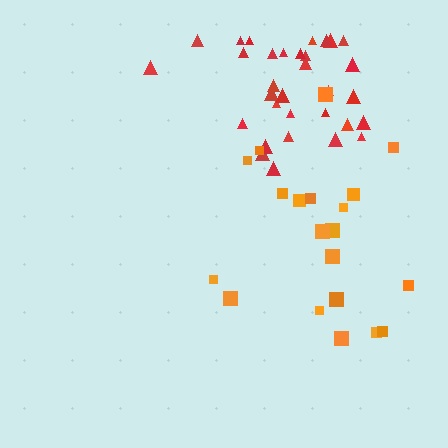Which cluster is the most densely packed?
Red.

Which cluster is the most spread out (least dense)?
Orange.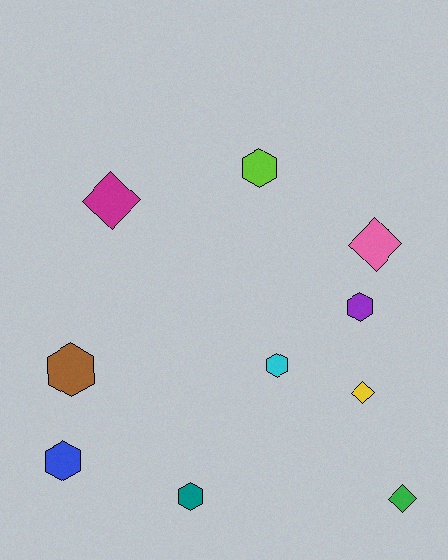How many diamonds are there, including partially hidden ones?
There are 4 diamonds.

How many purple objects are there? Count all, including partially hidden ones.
There is 1 purple object.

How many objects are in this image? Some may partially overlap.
There are 10 objects.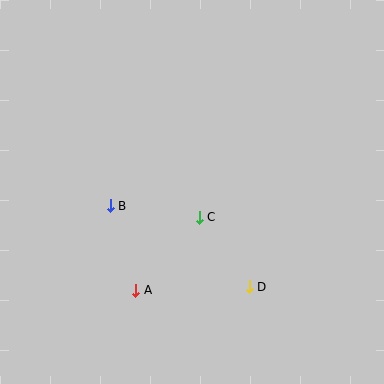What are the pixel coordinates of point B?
Point B is at (110, 206).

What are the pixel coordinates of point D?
Point D is at (249, 287).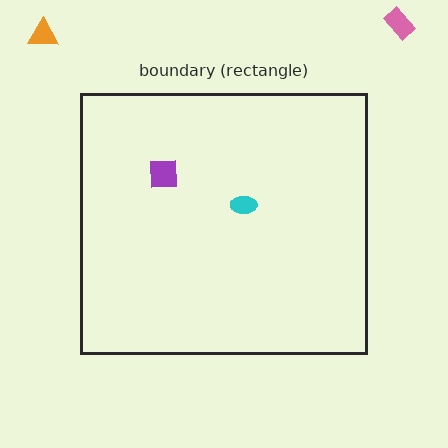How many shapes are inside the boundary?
2 inside, 2 outside.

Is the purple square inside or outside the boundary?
Inside.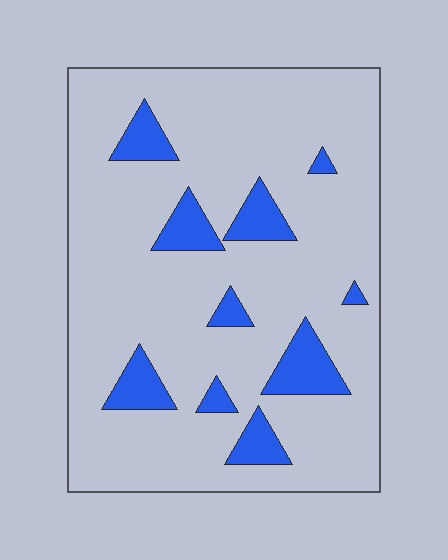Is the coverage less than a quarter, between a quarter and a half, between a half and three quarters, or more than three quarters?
Less than a quarter.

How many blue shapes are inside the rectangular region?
10.